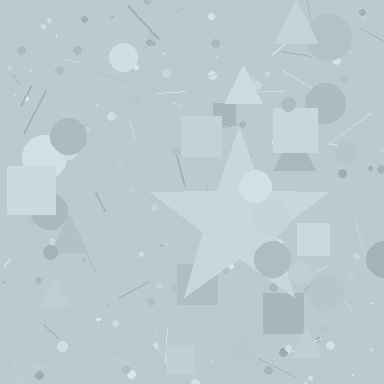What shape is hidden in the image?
A star is hidden in the image.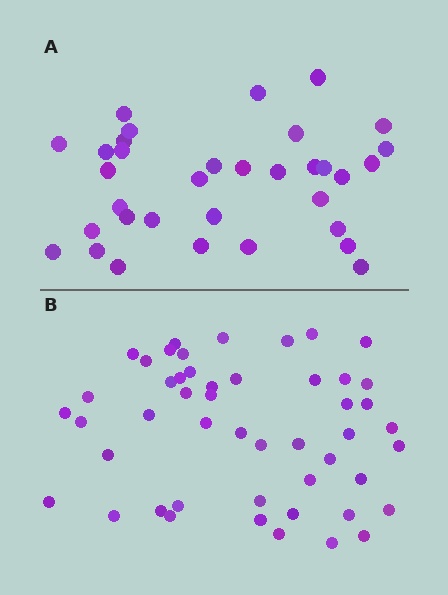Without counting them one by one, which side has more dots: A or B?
Region B (the bottom region) has more dots.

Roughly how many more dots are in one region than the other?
Region B has approximately 15 more dots than region A.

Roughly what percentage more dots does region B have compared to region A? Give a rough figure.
About 45% more.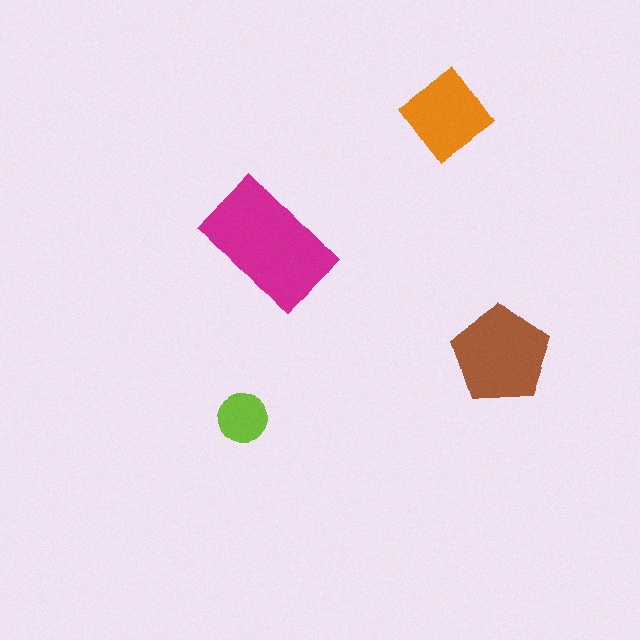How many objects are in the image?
There are 4 objects in the image.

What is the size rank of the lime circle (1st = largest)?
4th.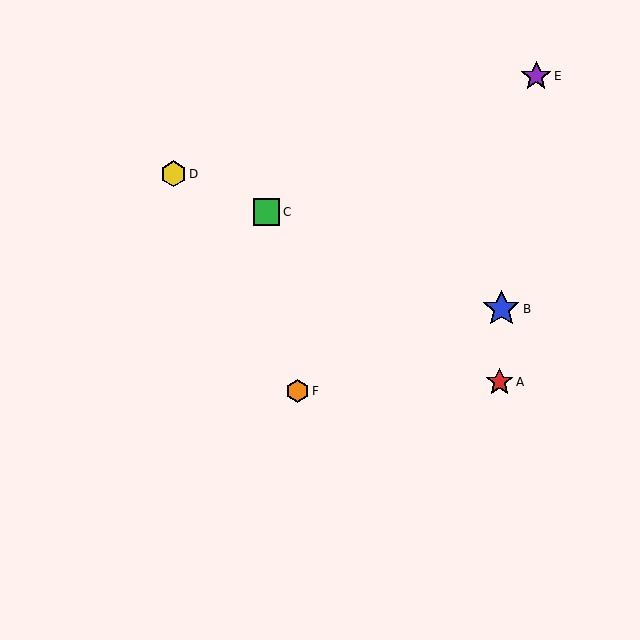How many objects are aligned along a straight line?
3 objects (B, C, D) are aligned along a straight line.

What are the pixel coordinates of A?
Object A is at (499, 382).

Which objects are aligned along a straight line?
Objects B, C, D are aligned along a straight line.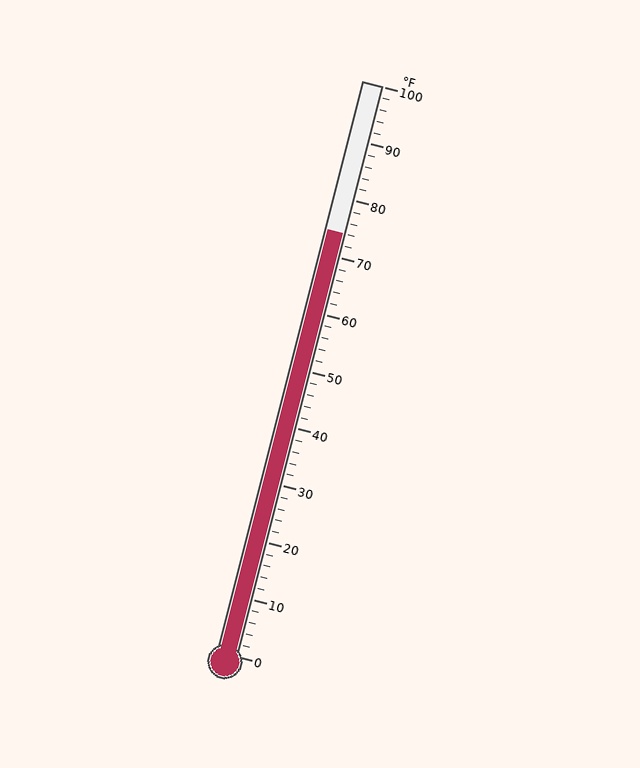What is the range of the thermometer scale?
The thermometer scale ranges from 0°F to 100°F.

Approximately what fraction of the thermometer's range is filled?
The thermometer is filled to approximately 75% of its range.